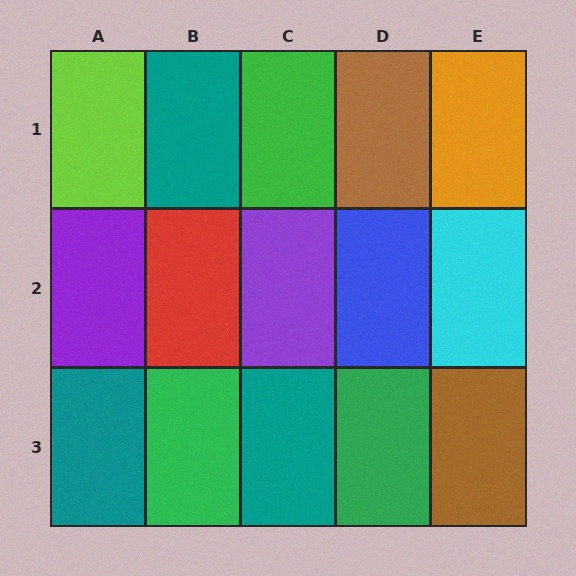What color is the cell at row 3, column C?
Teal.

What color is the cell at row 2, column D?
Blue.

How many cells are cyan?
1 cell is cyan.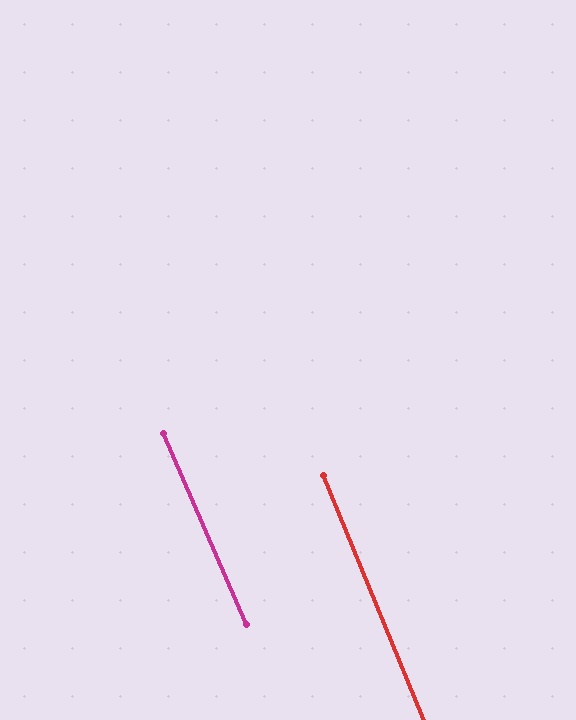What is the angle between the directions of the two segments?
Approximately 1 degree.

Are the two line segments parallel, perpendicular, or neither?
Parallel — their directions differ by only 0.9°.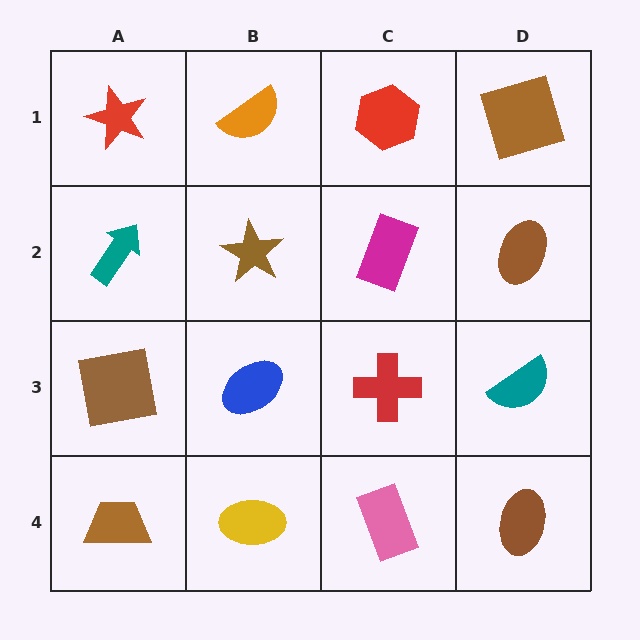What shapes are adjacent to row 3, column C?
A magenta rectangle (row 2, column C), a pink rectangle (row 4, column C), a blue ellipse (row 3, column B), a teal semicircle (row 3, column D).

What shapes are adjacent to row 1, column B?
A brown star (row 2, column B), a red star (row 1, column A), a red hexagon (row 1, column C).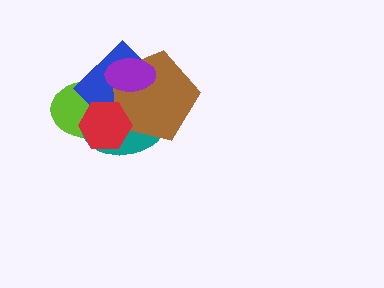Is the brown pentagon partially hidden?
Yes, it is partially covered by another shape.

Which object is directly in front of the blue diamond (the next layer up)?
The teal ellipse is directly in front of the blue diamond.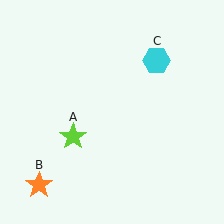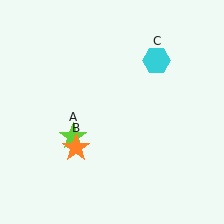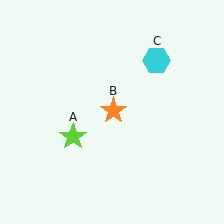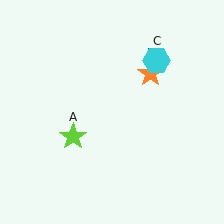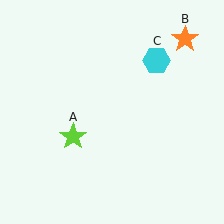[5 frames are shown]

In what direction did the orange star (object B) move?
The orange star (object B) moved up and to the right.